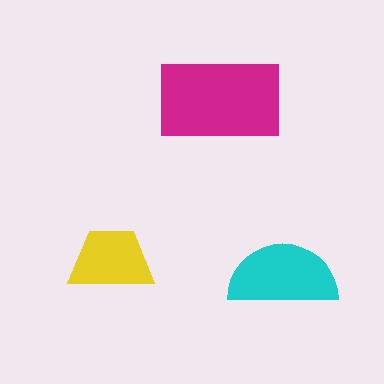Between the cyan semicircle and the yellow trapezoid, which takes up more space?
The cyan semicircle.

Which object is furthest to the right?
The cyan semicircle is rightmost.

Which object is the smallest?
The yellow trapezoid.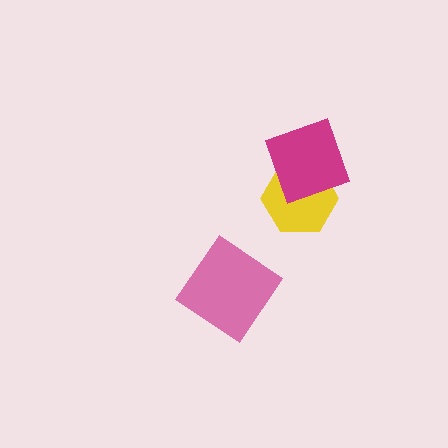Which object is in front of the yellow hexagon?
The magenta square is in front of the yellow hexagon.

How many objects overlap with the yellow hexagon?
1 object overlaps with the yellow hexagon.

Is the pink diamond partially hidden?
No, no other shape covers it.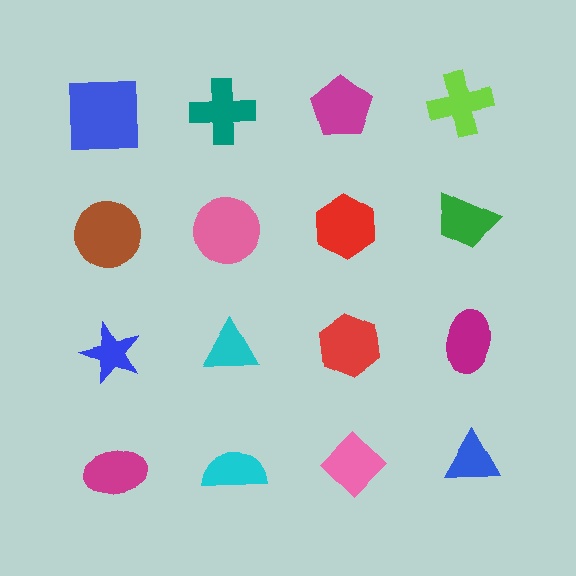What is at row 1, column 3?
A magenta pentagon.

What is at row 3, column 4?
A magenta ellipse.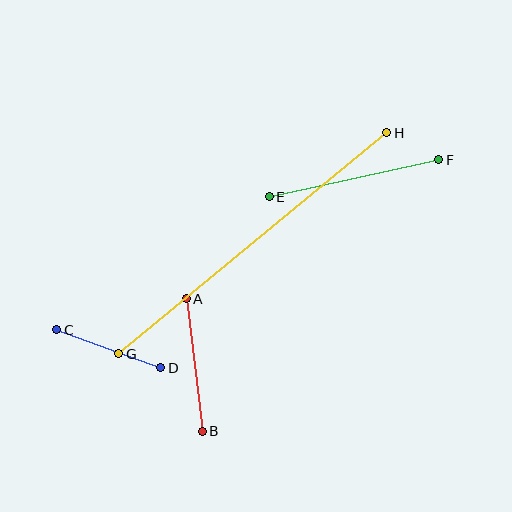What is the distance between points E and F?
The distance is approximately 173 pixels.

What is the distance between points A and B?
The distance is approximately 133 pixels.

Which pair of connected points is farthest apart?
Points G and H are farthest apart.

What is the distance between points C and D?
The distance is approximately 111 pixels.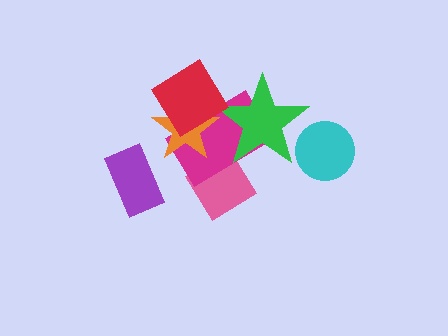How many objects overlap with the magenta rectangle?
4 objects overlap with the magenta rectangle.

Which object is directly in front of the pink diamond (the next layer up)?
The magenta rectangle is directly in front of the pink diamond.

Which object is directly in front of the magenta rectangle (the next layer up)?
The orange star is directly in front of the magenta rectangle.